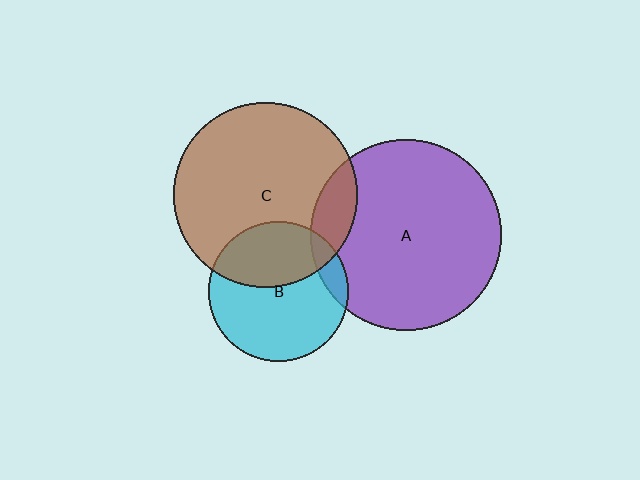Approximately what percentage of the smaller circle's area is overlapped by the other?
Approximately 40%.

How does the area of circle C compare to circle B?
Approximately 1.7 times.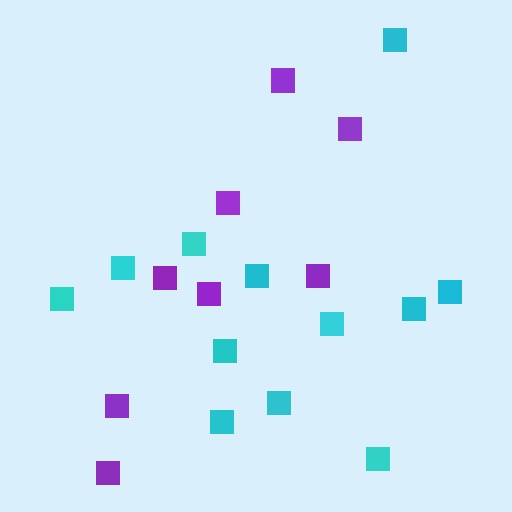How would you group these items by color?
There are 2 groups: one group of purple squares (8) and one group of cyan squares (12).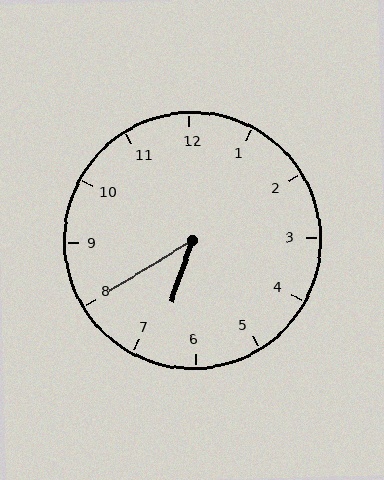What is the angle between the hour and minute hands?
Approximately 40 degrees.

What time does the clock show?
6:40.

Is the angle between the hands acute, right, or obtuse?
It is acute.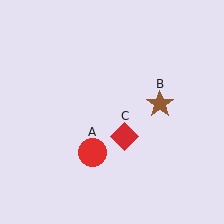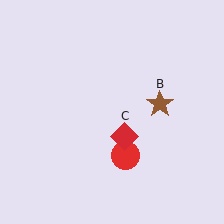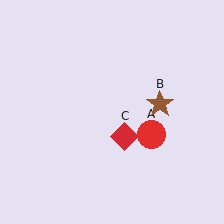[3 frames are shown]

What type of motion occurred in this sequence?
The red circle (object A) rotated counterclockwise around the center of the scene.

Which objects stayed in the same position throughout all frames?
Brown star (object B) and red diamond (object C) remained stationary.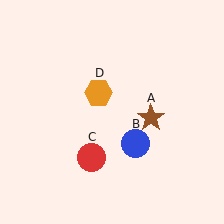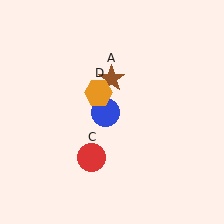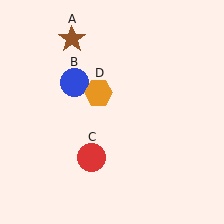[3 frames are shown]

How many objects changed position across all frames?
2 objects changed position: brown star (object A), blue circle (object B).